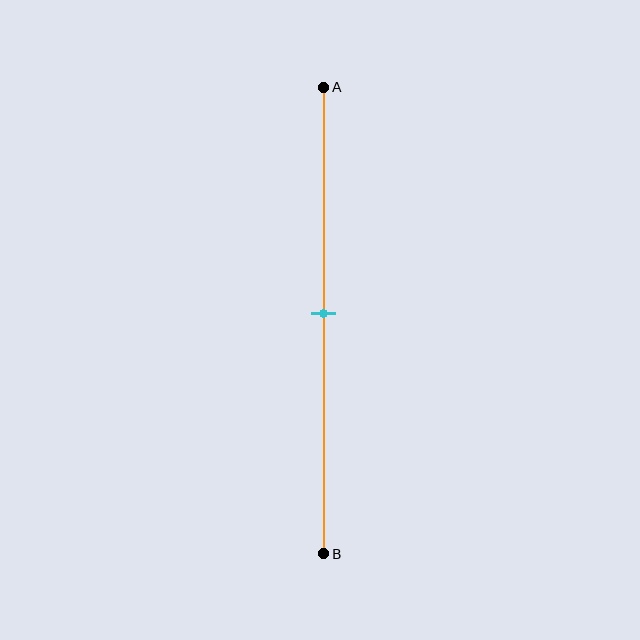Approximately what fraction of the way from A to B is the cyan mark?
The cyan mark is approximately 50% of the way from A to B.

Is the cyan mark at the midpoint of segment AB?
Yes, the mark is approximately at the midpoint.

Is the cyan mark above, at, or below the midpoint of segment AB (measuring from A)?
The cyan mark is approximately at the midpoint of segment AB.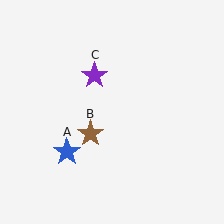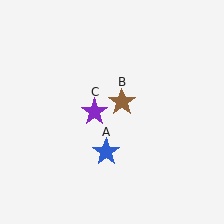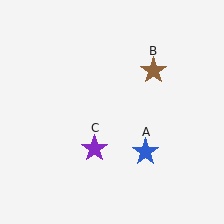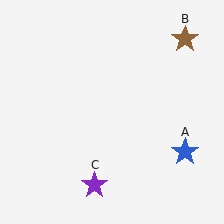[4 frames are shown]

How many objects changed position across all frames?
3 objects changed position: blue star (object A), brown star (object B), purple star (object C).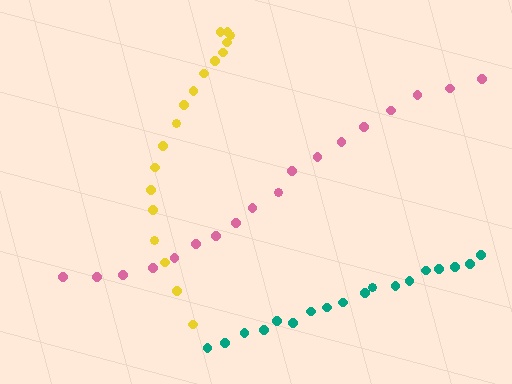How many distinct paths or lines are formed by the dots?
There are 3 distinct paths.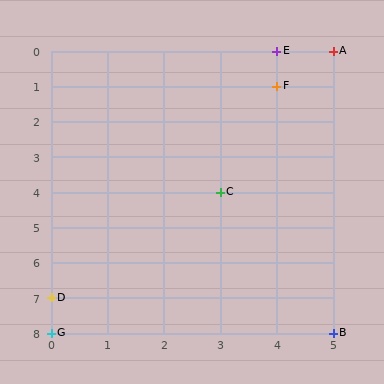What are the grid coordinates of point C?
Point C is at grid coordinates (3, 4).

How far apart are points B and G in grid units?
Points B and G are 5 columns apart.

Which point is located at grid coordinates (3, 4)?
Point C is at (3, 4).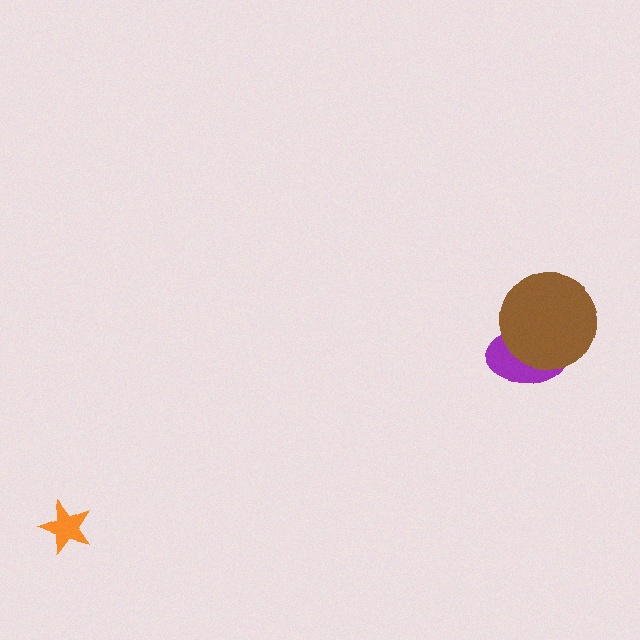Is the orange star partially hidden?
No, no other shape covers it.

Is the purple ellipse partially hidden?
Yes, it is partially covered by another shape.